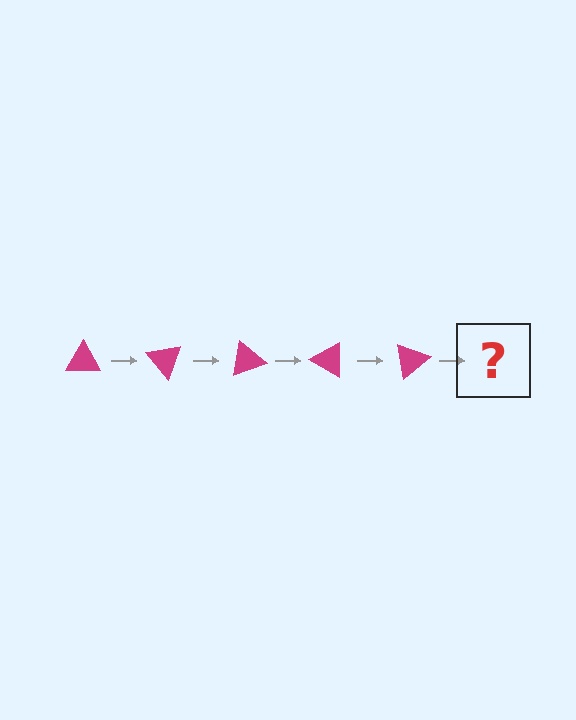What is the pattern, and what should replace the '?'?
The pattern is that the triangle rotates 50 degrees each step. The '?' should be a magenta triangle rotated 250 degrees.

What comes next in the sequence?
The next element should be a magenta triangle rotated 250 degrees.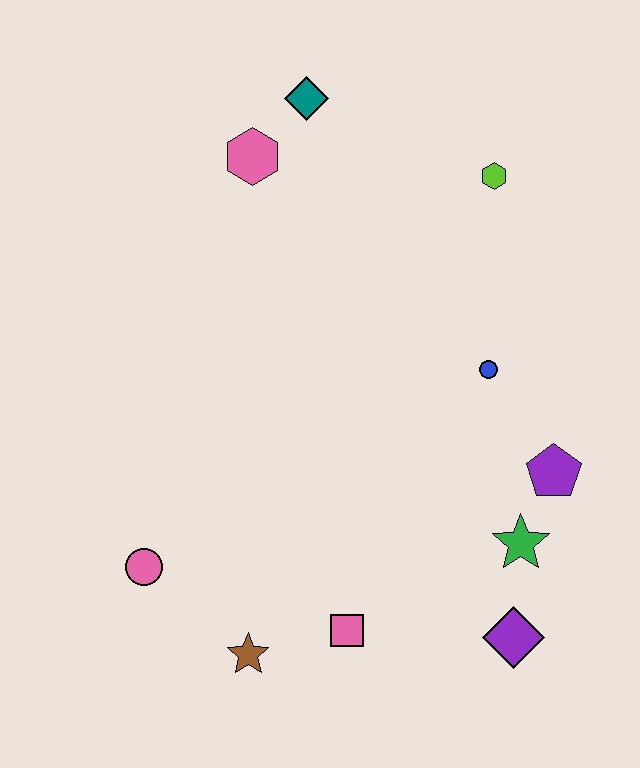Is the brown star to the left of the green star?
Yes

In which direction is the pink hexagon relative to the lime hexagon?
The pink hexagon is to the left of the lime hexagon.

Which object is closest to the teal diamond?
The pink hexagon is closest to the teal diamond.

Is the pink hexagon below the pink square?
No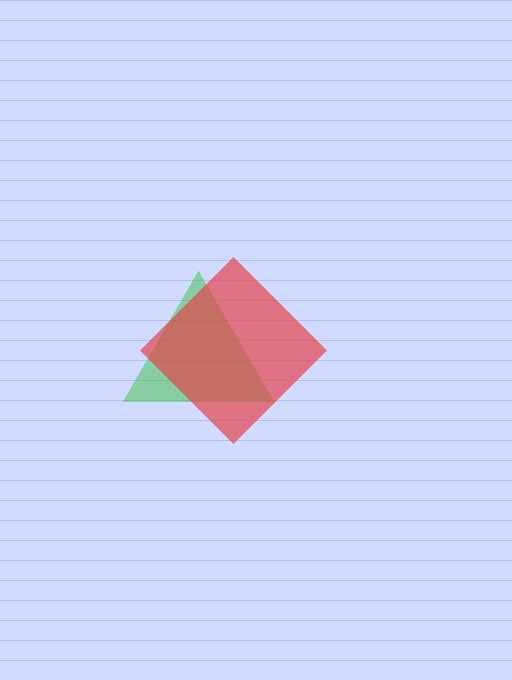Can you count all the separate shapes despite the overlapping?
Yes, there are 2 separate shapes.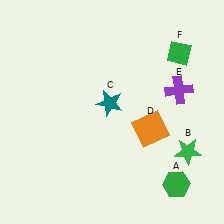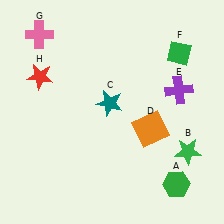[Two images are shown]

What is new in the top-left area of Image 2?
A red star (H) was added in the top-left area of Image 2.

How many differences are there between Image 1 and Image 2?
There are 2 differences between the two images.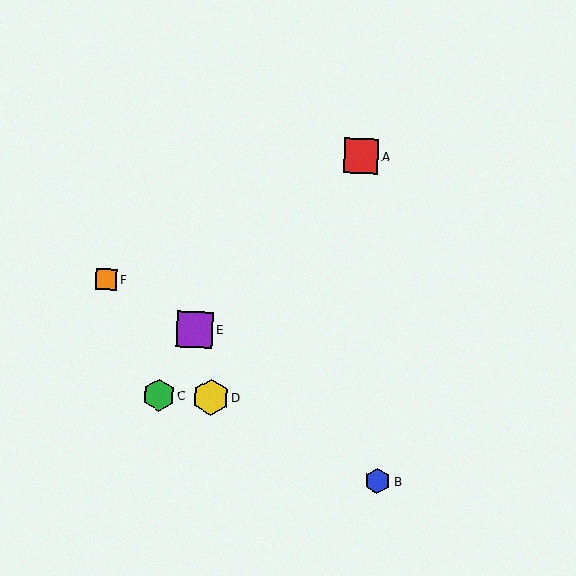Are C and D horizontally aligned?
Yes, both are at y≈395.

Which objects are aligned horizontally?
Objects C, D are aligned horizontally.